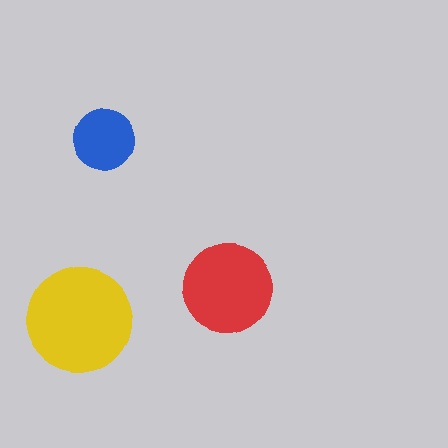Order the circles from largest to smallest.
the yellow one, the red one, the blue one.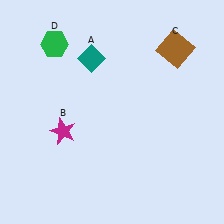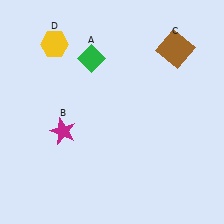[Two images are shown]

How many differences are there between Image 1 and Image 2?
There are 2 differences between the two images.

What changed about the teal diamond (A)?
In Image 1, A is teal. In Image 2, it changed to green.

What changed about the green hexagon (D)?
In Image 1, D is green. In Image 2, it changed to yellow.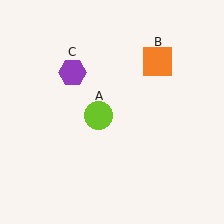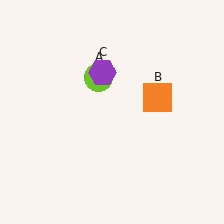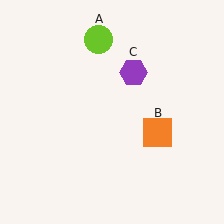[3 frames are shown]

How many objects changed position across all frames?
3 objects changed position: lime circle (object A), orange square (object B), purple hexagon (object C).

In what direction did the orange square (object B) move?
The orange square (object B) moved down.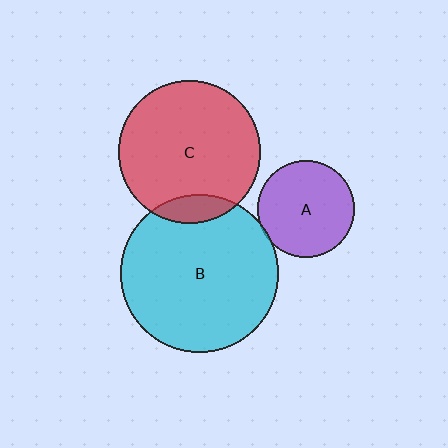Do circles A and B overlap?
Yes.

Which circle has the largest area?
Circle B (cyan).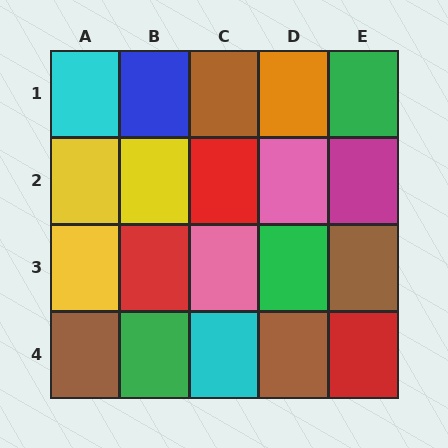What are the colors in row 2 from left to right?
Yellow, yellow, red, pink, magenta.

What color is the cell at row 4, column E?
Red.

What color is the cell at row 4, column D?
Brown.